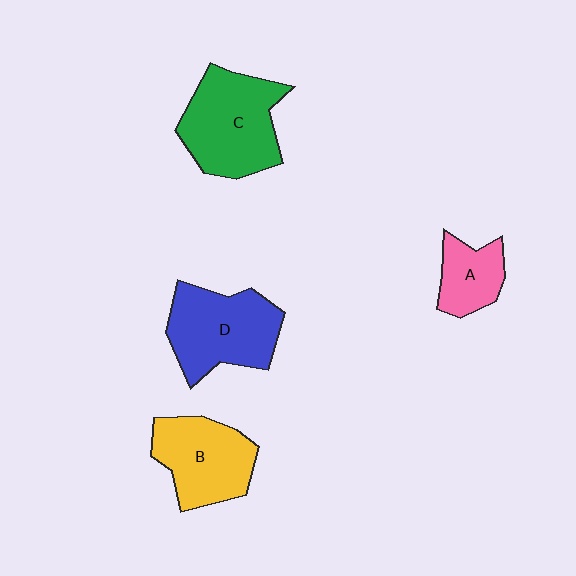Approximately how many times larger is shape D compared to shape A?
Approximately 1.9 times.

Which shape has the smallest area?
Shape A (pink).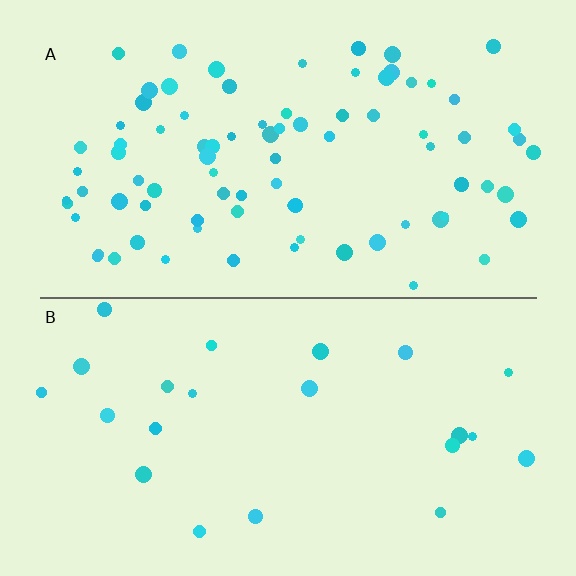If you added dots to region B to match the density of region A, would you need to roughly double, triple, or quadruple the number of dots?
Approximately quadruple.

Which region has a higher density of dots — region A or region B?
A (the top).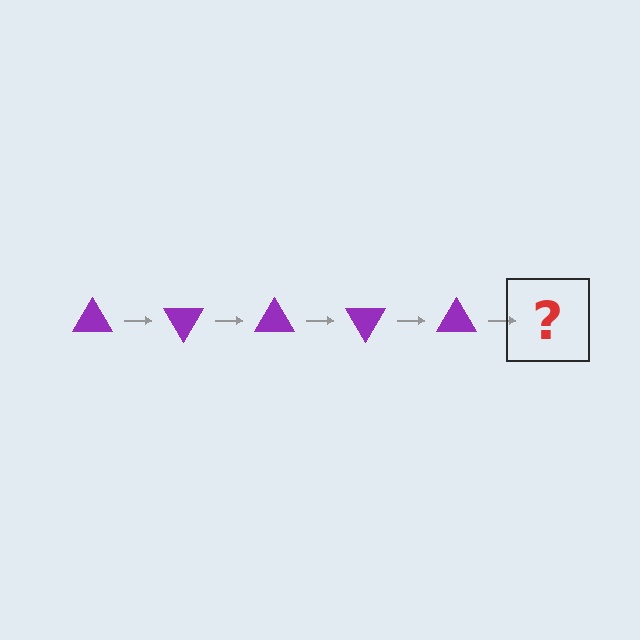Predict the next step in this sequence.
The next step is a purple triangle rotated 300 degrees.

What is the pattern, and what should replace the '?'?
The pattern is that the triangle rotates 60 degrees each step. The '?' should be a purple triangle rotated 300 degrees.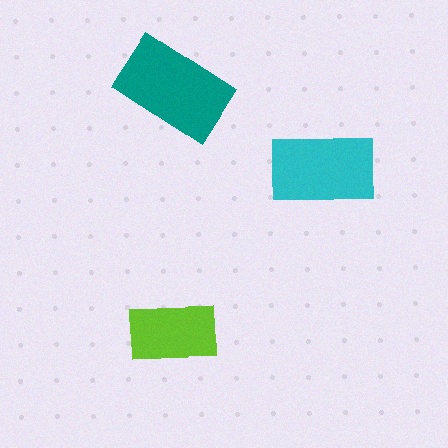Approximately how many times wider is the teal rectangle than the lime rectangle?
About 1.5 times wider.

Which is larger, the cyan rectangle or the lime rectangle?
The cyan one.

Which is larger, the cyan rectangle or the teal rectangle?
The teal one.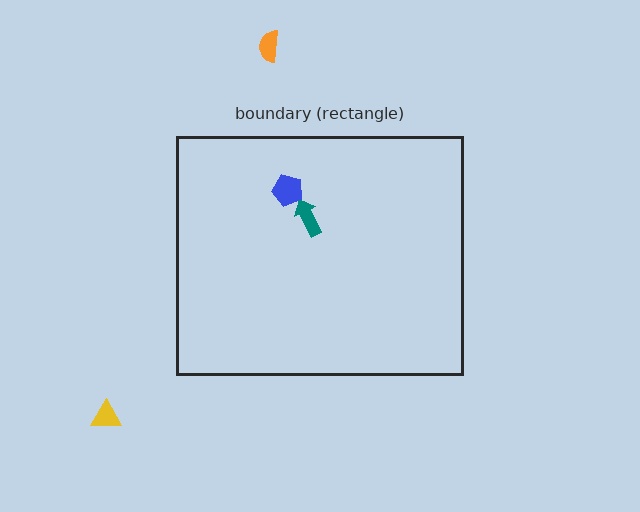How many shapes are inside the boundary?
2 inside, 2 outside.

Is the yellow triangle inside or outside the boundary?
Outside.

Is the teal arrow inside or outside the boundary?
Inside.